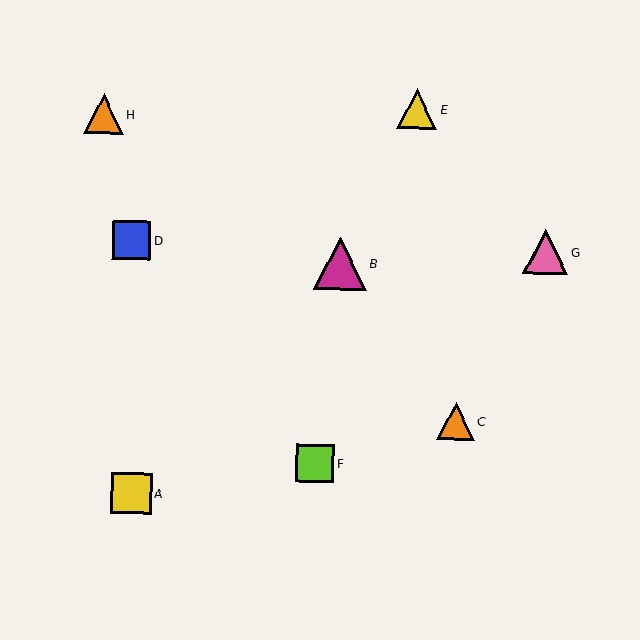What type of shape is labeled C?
Shape C is an orange triangle.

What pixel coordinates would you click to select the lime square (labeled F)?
Click at (315, 463) to select the lime square F.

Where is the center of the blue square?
The center of the blue square is at (131, 240).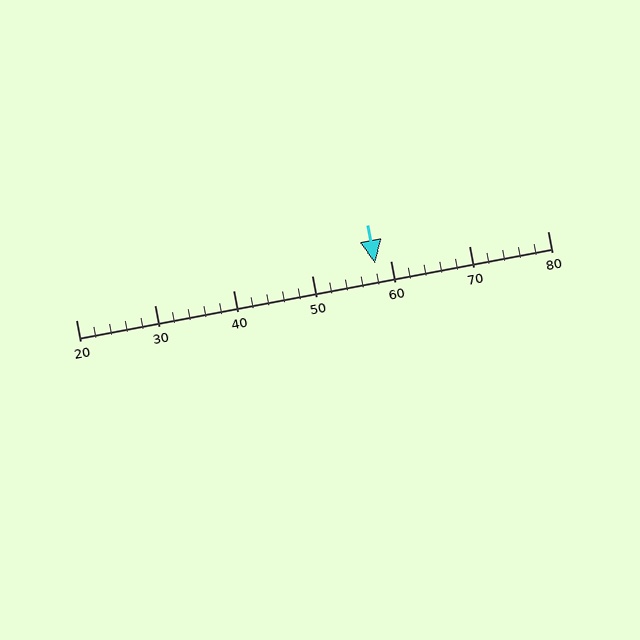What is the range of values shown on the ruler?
The ruler shows values from 20 to 80.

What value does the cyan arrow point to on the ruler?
The cyan arrow points to approximately 58.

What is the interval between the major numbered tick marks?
The major tick marks are spaced 10 units apart.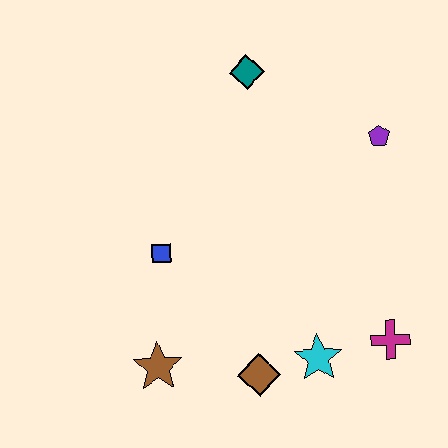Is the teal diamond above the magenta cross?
Yes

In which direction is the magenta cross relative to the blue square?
The magenta cross is to the right of the blue square.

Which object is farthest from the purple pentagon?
The brown star is farthest from the purple pentagon.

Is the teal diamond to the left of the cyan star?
Yes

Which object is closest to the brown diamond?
The cyan star is closest to the brown diamond.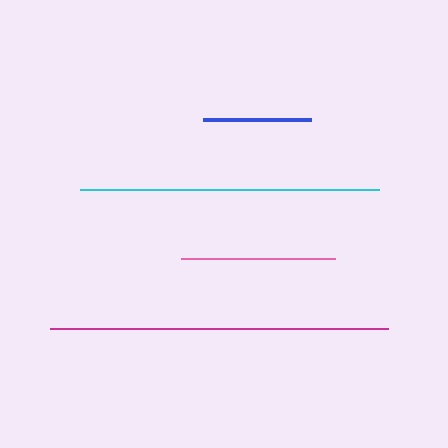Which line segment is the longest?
The magenta line is the longest at approximately 338 pixels.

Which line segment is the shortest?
The blue line is the shortest at approximately 109 pixels.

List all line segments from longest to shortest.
From longest to shortest: magenta, cyan, pink, blue.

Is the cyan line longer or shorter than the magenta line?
The magenta line is longer than the cyan line.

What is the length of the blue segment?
The blue segment is approximately 109 pixels long.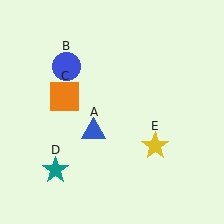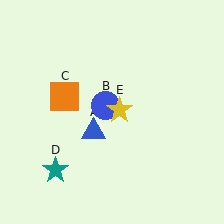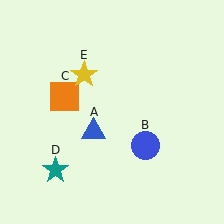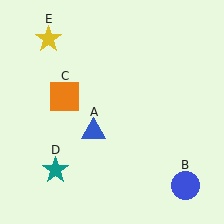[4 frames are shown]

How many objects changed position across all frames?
2 objects changed position: blue circle (object B), yellow star (object E).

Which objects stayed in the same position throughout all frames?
Blue triangle (object A) and orange square (object C) and teal star (object D) remained stationary.